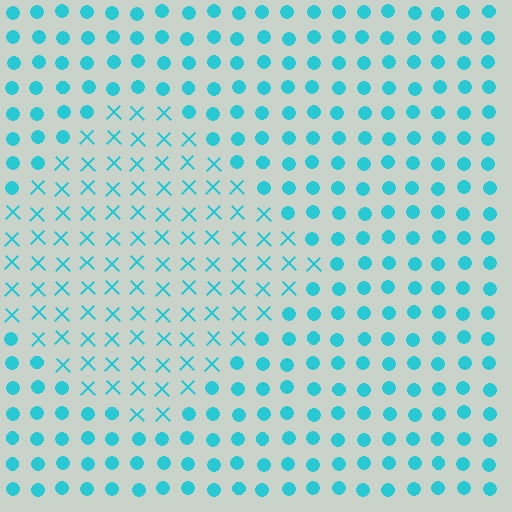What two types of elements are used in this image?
The image uses X marks inside the diamond region and circles outside it.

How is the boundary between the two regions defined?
The boundary is defined by a change in element shape: X marks inside vs. circles outside. All elements share the same color and spacing.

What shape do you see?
I see a diamond.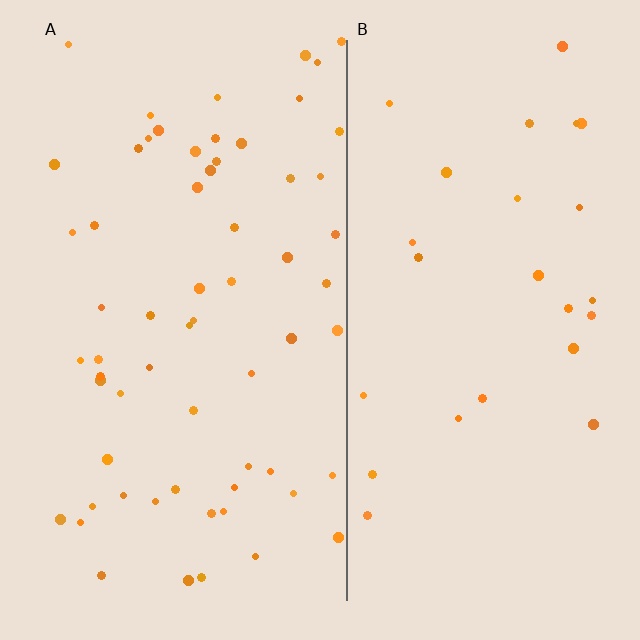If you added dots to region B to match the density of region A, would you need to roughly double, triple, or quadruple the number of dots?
Approximately double.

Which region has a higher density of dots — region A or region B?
A (the left).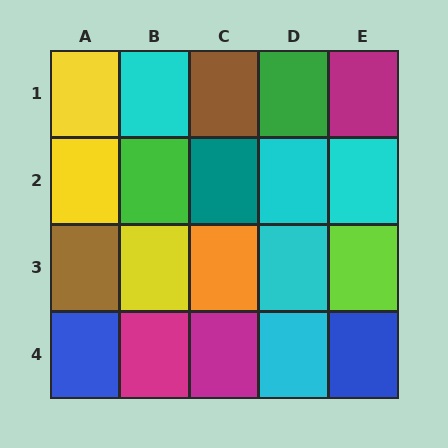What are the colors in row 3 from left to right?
Brown, yellow, orange, cyan, lime.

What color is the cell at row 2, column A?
Yellow.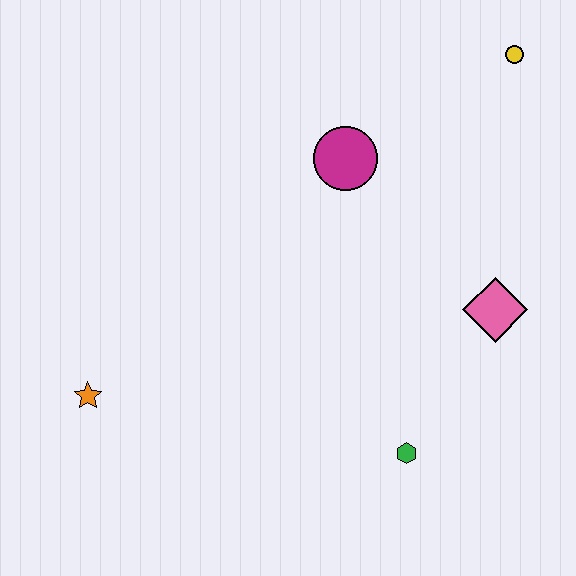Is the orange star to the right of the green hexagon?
No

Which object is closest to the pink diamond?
The green hexagon is closest to the pink diamond.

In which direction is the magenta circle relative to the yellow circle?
The magenta circle is to the left of the yellow circle.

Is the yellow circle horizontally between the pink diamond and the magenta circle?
No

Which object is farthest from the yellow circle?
The orange star is farthest from the yellow circle.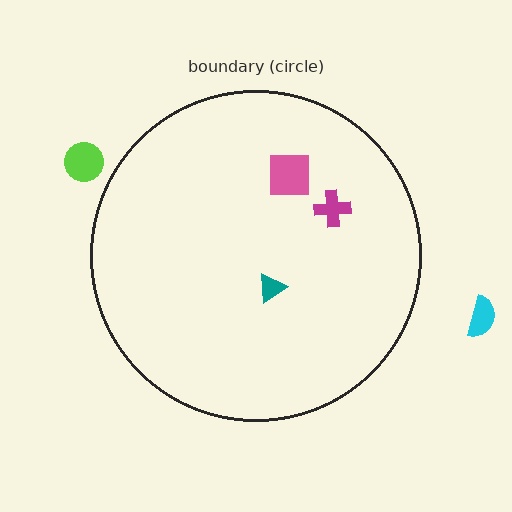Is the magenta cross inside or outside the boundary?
Inside.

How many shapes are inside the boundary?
3 inside, 2 outside.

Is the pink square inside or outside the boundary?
Inside.